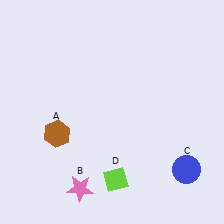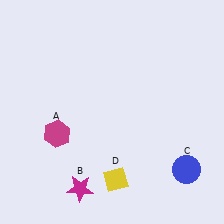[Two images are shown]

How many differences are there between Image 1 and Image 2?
There are 3 differences between the two images.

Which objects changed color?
A changed from brown to magenta. B changed from pink to magenta. D changed from lime to yellow.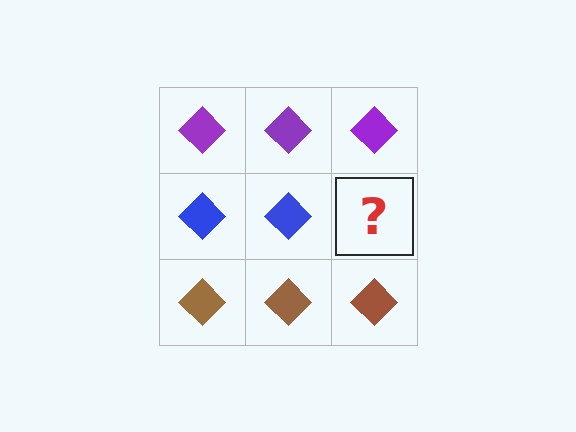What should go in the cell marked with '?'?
The missing cell should contain a blue diamond.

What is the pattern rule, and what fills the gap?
The rule is that each row has a consistent color. The gap should be filled with a blue diamond.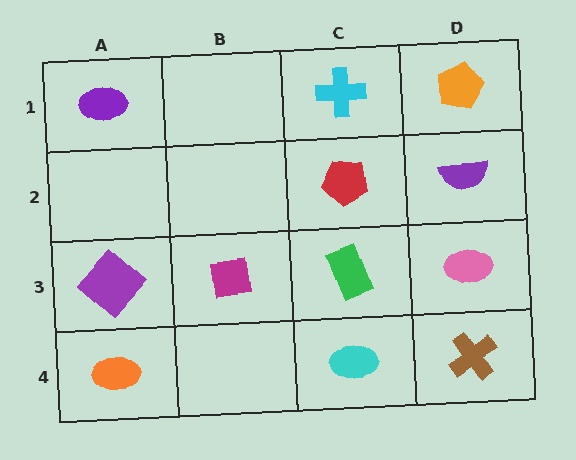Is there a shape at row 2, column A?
No, that cell is empty.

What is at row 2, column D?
A purple semicircle.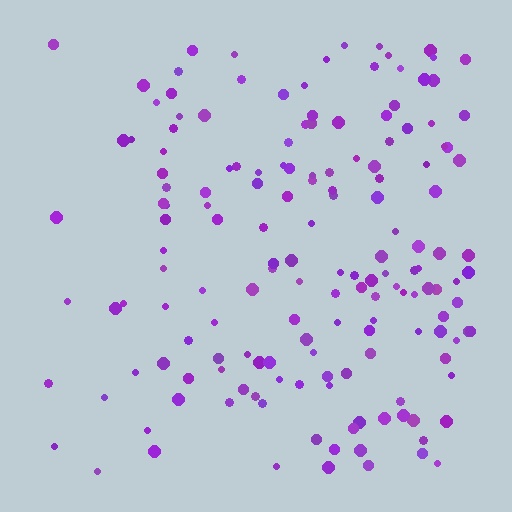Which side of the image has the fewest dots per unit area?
The left.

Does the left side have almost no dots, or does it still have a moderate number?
Still a moderate number, just noticeably fewer than the right.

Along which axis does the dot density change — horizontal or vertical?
Horizontal.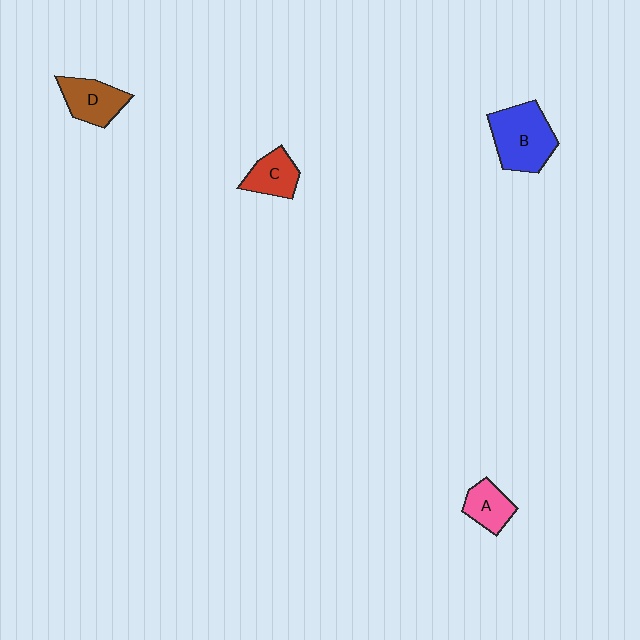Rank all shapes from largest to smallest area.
From largest to smallest: B (blue), D (brown), C (red), A (pink).